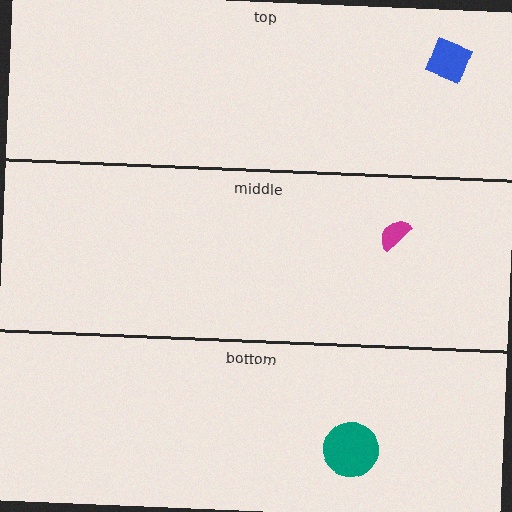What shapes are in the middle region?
The magenta semicircle.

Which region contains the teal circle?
The bottom region.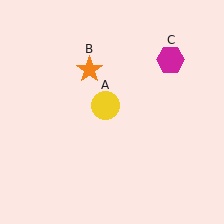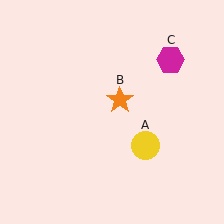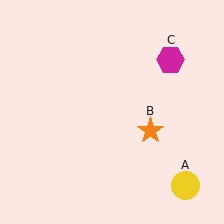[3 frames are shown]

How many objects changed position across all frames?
2 objects changed position: yellow circle (object A), orange star (object B).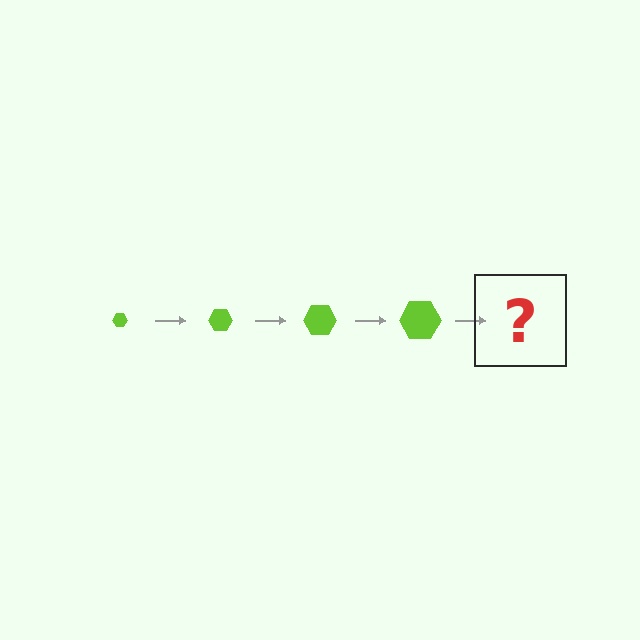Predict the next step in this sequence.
The next step is a lime hexagon, larger than the previous one.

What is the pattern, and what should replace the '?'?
The pattern is that the hexagon gets progressively larger each step. The '?' should be a lime hexagon, larger than the previous one.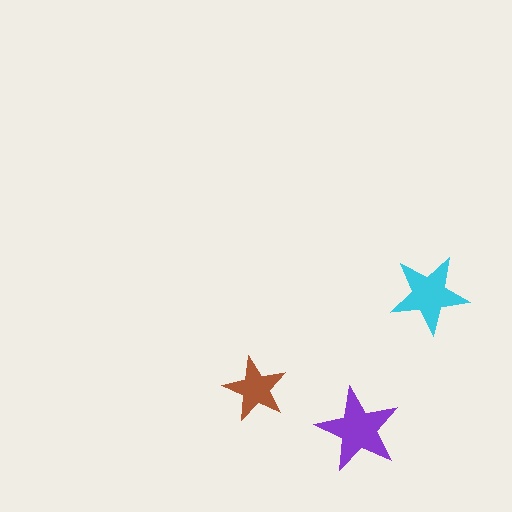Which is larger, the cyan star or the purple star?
The purple one.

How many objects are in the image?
There are 3 objects in the image.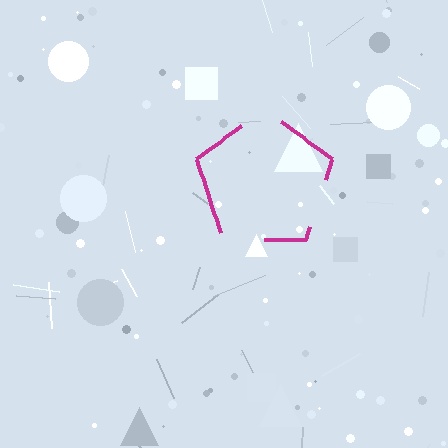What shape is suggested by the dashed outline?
The dashed outline suggests a pentagon.